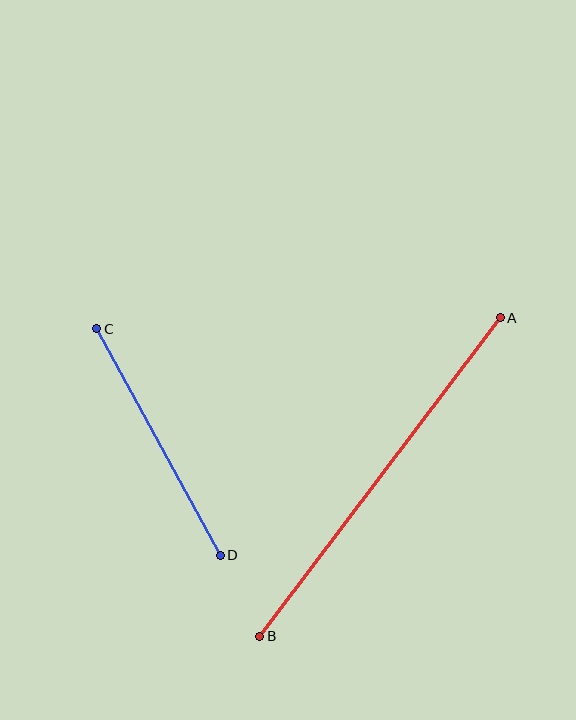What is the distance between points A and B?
The distance is approximately 399 pixels.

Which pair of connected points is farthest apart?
Points A and B are farthest apart.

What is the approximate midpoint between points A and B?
The midpoint is at approximately (380, 477) pixels.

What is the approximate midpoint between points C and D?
The midpoint is at approximately (158, 442) pixels.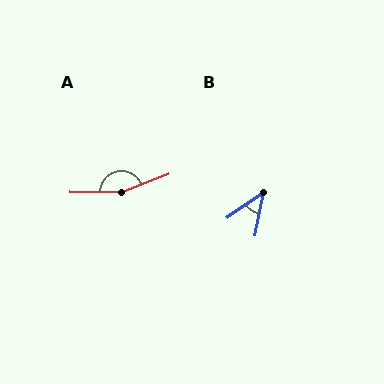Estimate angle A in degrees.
Approximately 158 degrees.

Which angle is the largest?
A, at approximately 158 degrees.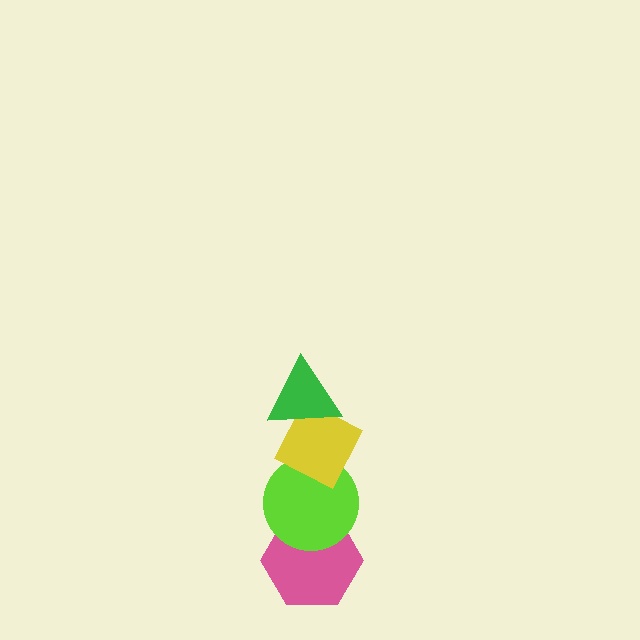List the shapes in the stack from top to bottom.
From top to bottom: the green triangle, the yellow diamond, the lime circle, the pink hexagon.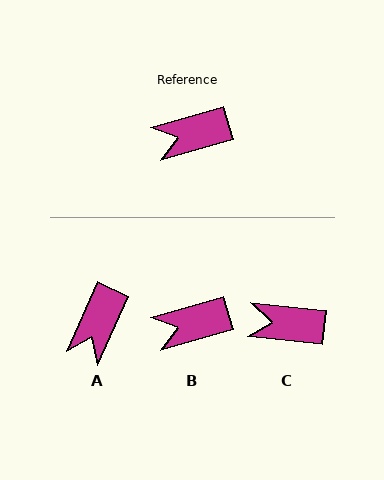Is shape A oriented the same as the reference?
No, it is off by about 49 degrees.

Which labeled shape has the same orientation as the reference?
B.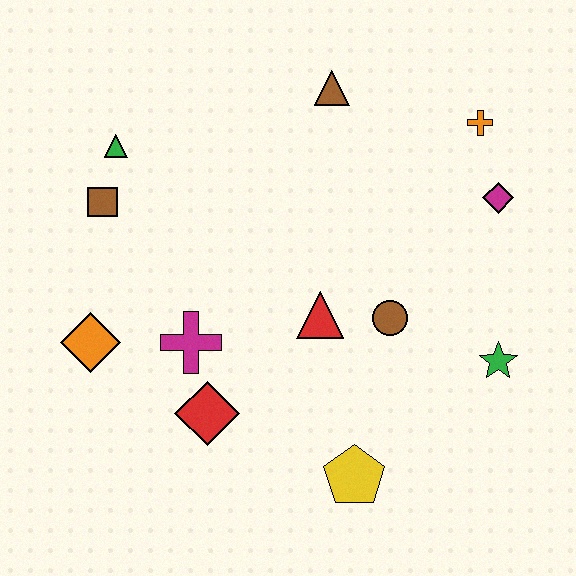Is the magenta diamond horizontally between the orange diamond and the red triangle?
No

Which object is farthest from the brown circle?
The green triangle is farthest from the brown circle.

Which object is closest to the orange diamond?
The magenta cross is closest to the orange diamond.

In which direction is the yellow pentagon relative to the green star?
The yellow pentagon is to the left of the green star.